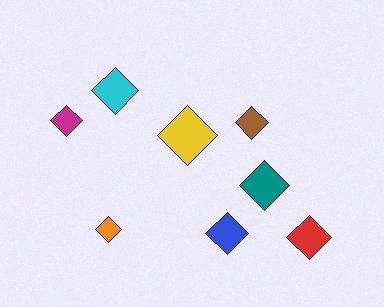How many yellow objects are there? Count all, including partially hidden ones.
There is 1 yellow object.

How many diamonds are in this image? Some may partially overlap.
There are 8 diamonds.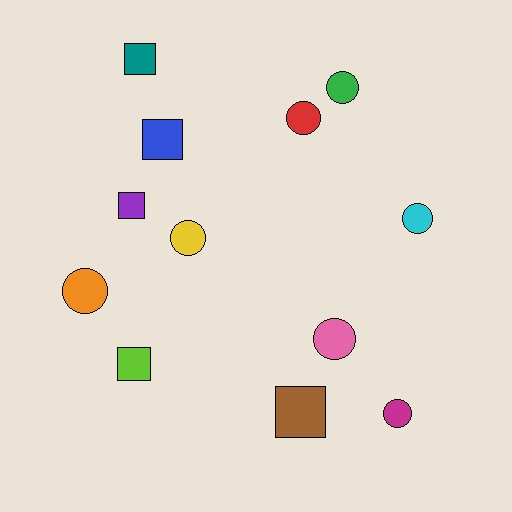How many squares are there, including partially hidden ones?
There are 5 squares.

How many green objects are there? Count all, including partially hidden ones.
There is 1 green object.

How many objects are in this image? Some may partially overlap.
There are 12 objects.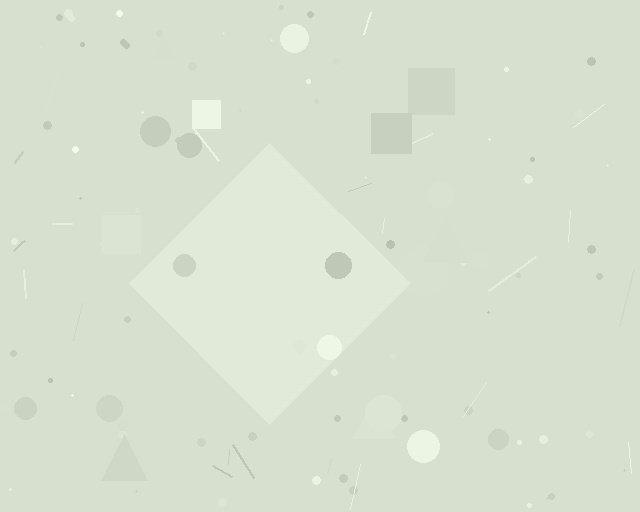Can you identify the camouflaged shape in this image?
The camouflaged shape is a diamond.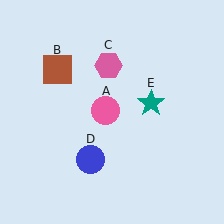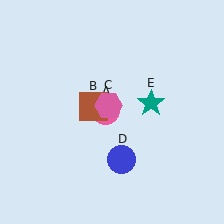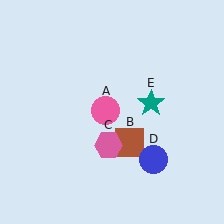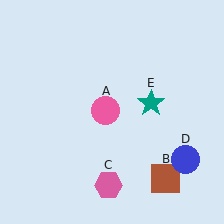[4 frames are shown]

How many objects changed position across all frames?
3 objects changed position: brown square (object B), pink hexagon (object C), blue circle (object D).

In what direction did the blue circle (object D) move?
The blue circle (object D) moved right.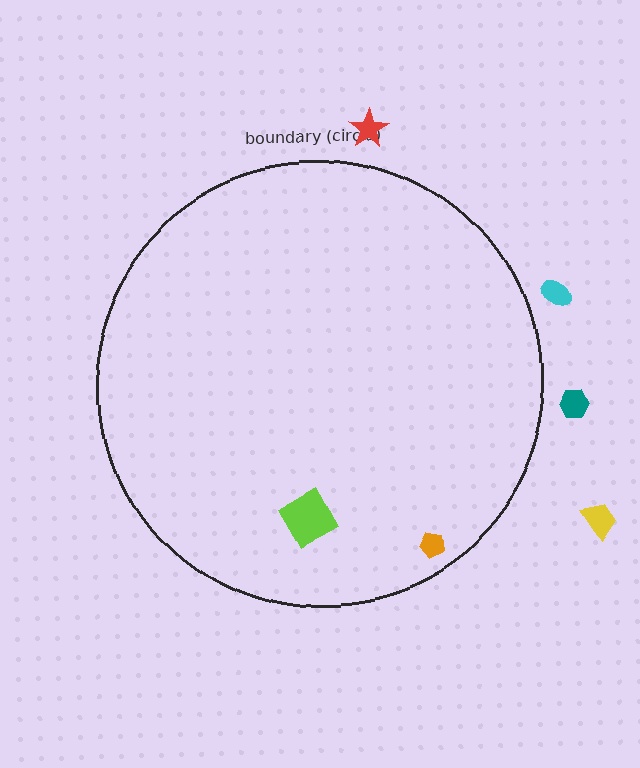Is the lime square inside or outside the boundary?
Inside.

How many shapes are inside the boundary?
2 inside, 4 outside.